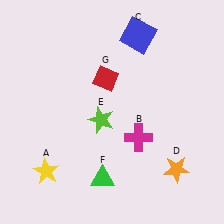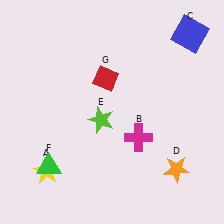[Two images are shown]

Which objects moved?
The objects that moved are: the blue square (C), the green triangle (F).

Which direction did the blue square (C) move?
The blue square (C) moved right.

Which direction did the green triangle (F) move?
The green triangle (F) moved left.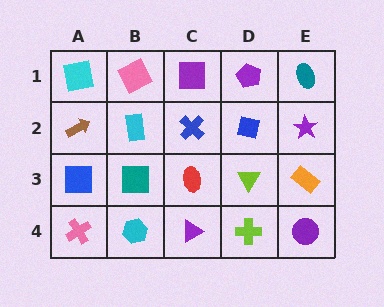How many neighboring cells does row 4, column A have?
2.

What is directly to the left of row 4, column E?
A lime cross.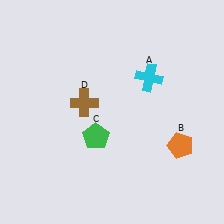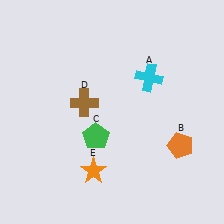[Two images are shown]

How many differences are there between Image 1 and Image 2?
There is 1 difference between the two images.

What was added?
An orange star (E) was added in Image 2.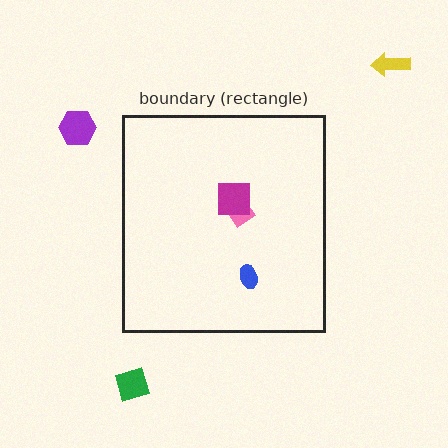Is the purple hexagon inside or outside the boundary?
Outside.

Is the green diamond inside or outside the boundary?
Outside.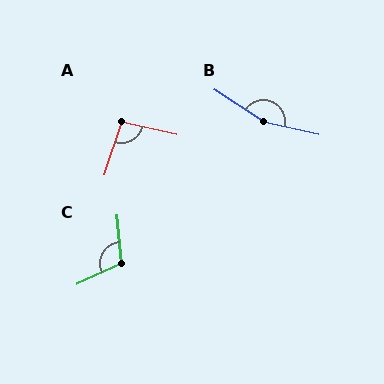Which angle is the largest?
B, at approximately 160 degrees.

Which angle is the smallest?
A, at approximately 95 degrees.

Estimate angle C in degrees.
Approximately 110 degrees.